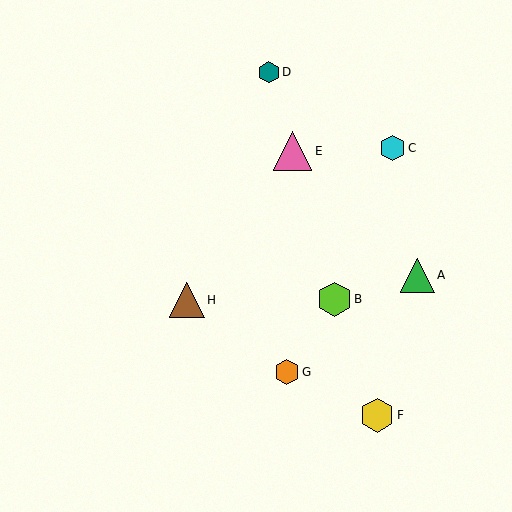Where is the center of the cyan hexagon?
The center of the cyan hexagon is at (392, 148).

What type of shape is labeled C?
Shape C is a cyan hexagon.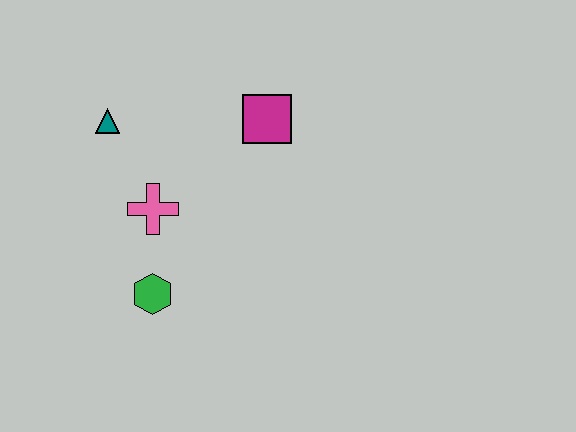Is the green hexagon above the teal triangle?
No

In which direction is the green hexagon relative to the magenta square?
The green hexagon is below the magenta square.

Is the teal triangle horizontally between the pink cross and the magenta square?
No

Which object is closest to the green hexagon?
The pink cross is closest to the green hexagon.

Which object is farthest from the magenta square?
The green hexagon is farthest from the magenta square.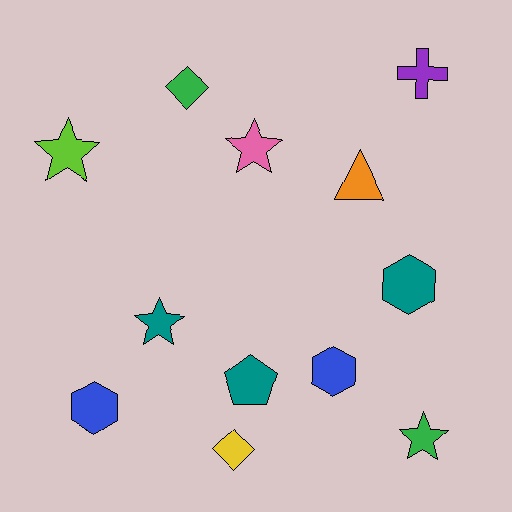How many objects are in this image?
There are 12 objects.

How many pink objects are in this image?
There is 1 pink object.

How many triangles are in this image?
There is 1 triangle.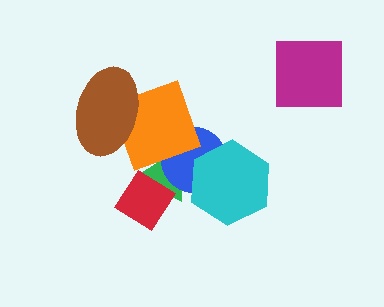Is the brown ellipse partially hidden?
No, no other shape covers it.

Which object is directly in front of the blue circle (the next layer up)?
The orange diamond is directly in front of the blue circle.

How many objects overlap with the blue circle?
3 objects overlap with the blue circle.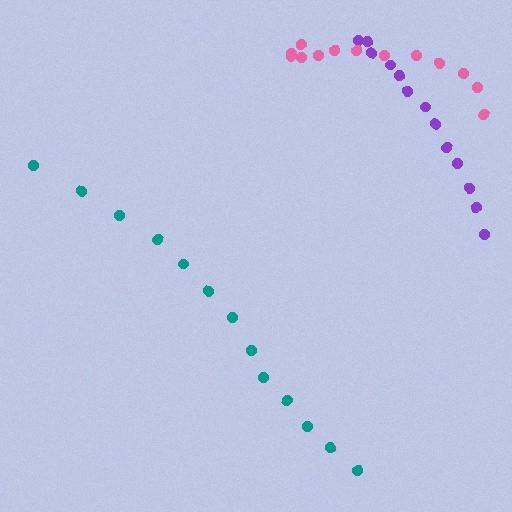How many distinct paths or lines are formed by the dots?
There are 3 distinct paths.